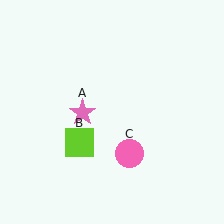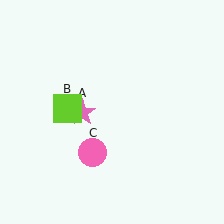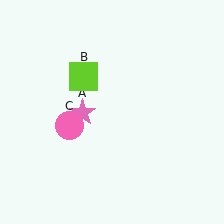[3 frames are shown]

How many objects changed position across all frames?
2 objects changed position: lime square (object B), pink circle (object C).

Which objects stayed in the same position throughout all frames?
Pink star (object A) remained stationary.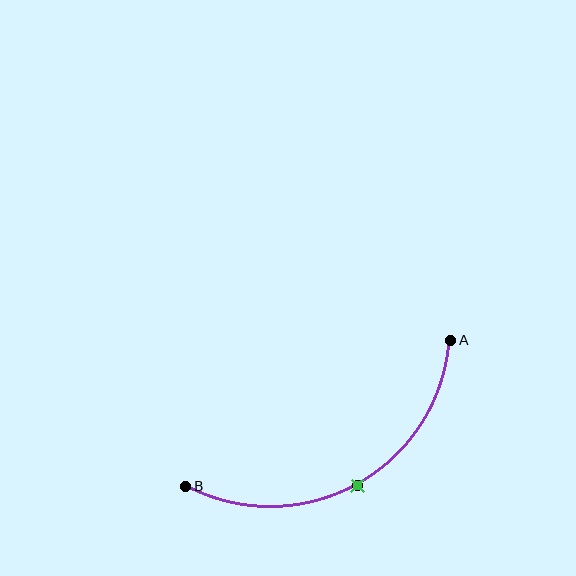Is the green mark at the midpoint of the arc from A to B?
Yes. The green mark lies on the arc at equal arc-length from both A and B — it is the arc midpoint.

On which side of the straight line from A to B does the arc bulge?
The arc bulges below the straight line connecting A and B.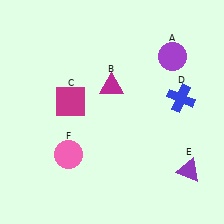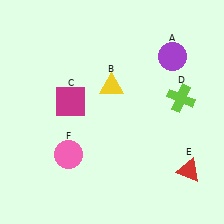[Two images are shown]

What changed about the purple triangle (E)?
In Image 1, E is purple. In Image 2, it changed to red.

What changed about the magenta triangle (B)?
In Image 1, B is magenta. In Image 2, it changed to yellow.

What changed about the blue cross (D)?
In Image 1, D is blue. In Image 2, it changed to lime.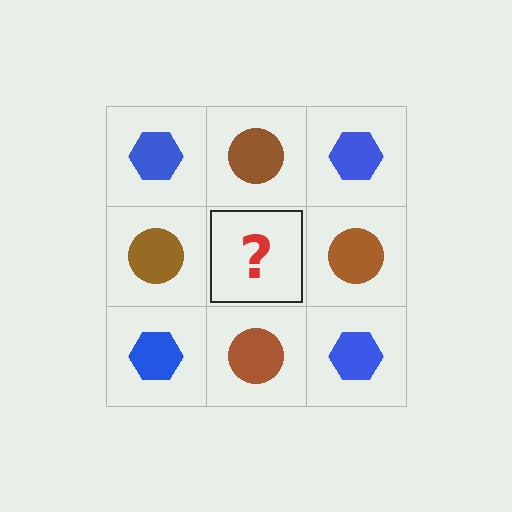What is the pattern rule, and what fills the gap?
The rule is that it alternates blue hexagon and brown circle in a checkerboard pattern. The gap should be filled with a blue hexagon.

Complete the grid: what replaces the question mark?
The question mark should be replaced with a blue hexagon.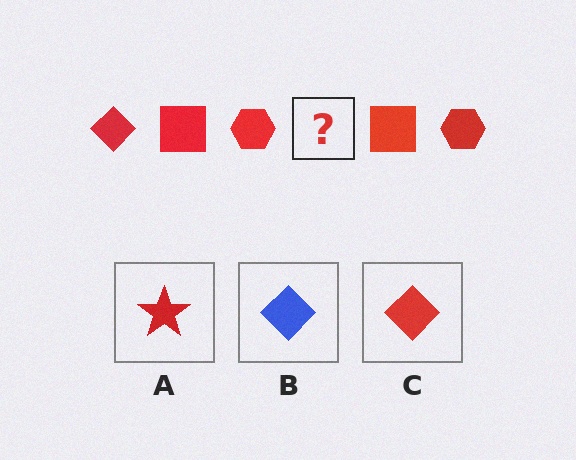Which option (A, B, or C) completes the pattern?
C.